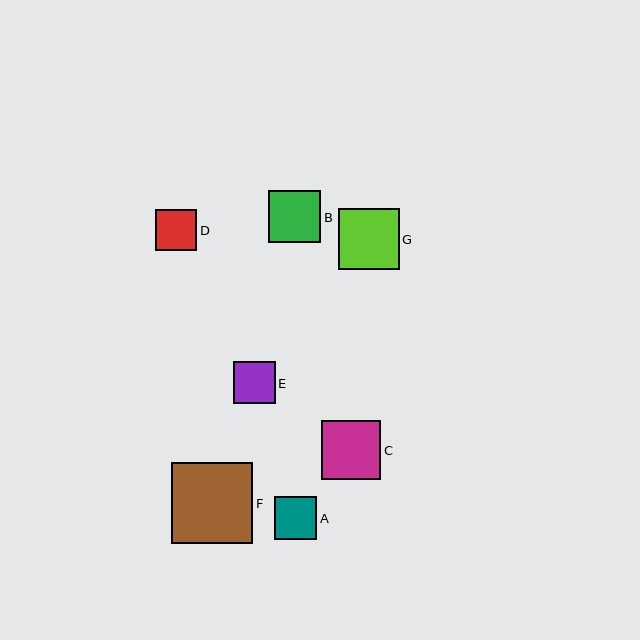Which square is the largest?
Square F is the largest with a size of approximately 81 pixels.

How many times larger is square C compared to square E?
Square C is approximately 1.4 times the size of square E.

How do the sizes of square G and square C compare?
Square G and square C are approximately the same size.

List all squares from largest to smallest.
From largest to smallest: F, G, C, B, A, E, D.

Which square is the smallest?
Square D is the smallest with a size of approximately 41 pixels.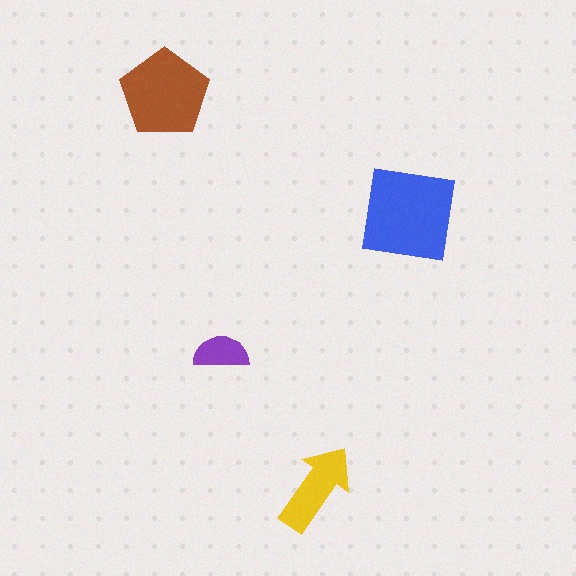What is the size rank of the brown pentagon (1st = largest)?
2nd.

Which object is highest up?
The brown pentagon is topmost.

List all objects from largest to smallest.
The blue square, the brown pentagon, the yellow arrow, the purple semicircle.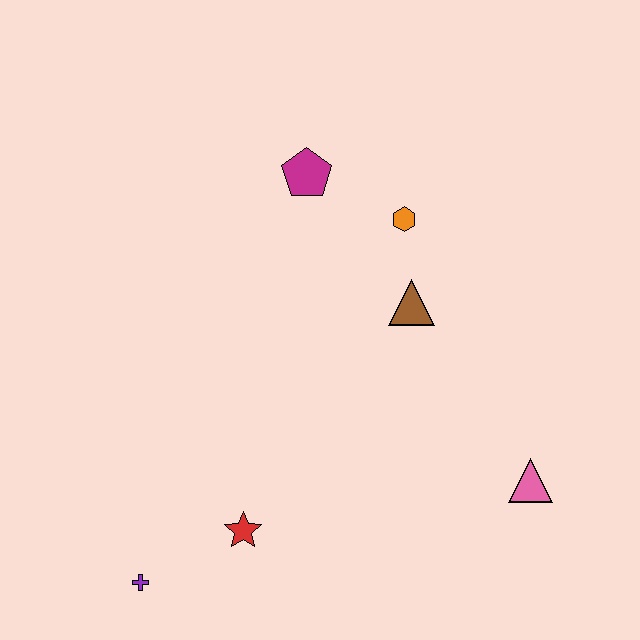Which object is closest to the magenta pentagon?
The orange hexagon is closest to the magenta pentagon.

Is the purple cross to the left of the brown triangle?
Yes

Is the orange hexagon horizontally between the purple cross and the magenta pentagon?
No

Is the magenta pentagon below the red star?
No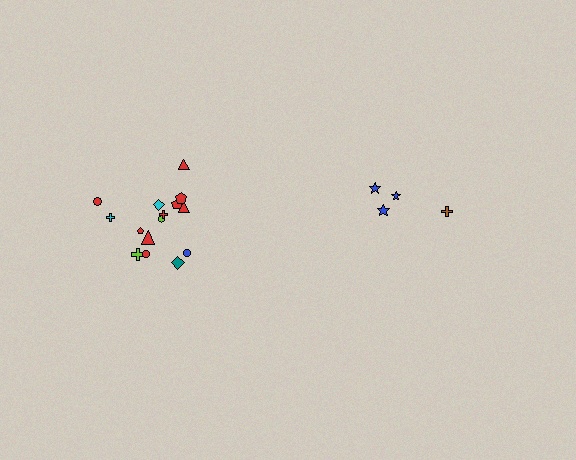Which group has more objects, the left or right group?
The left group.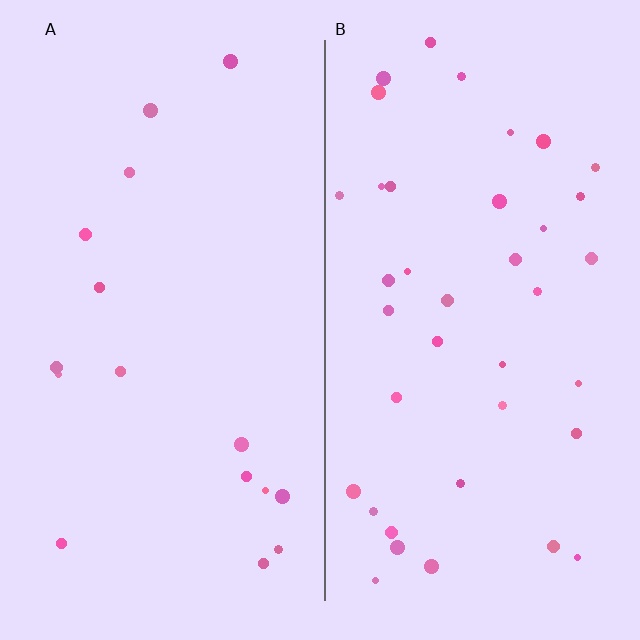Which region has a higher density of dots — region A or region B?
B (the right).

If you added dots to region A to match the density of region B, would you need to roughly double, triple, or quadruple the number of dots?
Approximately double.